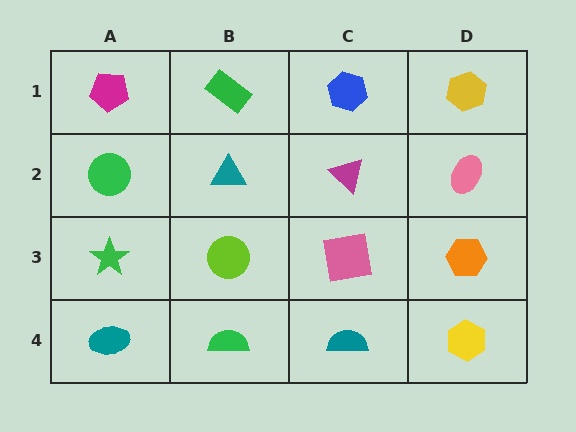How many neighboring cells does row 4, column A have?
2.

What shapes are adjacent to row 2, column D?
A yellow hexagon (row 1, column D), an orange hexagon (row 3, column D), a magenta triangle (row 2, column C).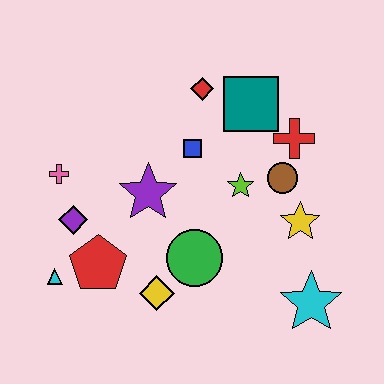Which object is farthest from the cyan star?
The pink cross is farthest from the cyan star.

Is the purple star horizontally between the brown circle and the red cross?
No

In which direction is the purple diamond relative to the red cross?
The purple diamond is to the left of the red cross.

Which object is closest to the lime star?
The brown circle is closest to the lime star.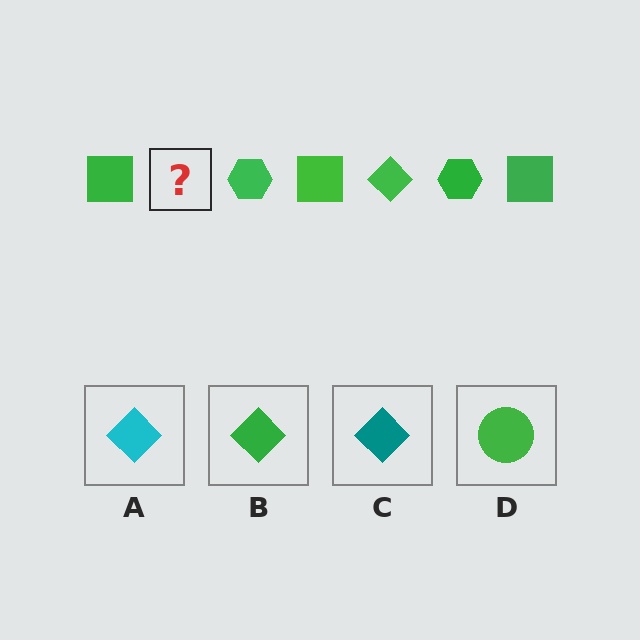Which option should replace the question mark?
Option B.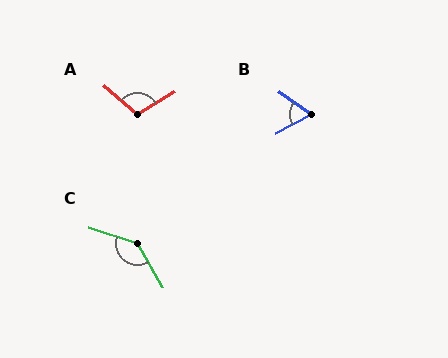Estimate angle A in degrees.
Approximately 107 degrees.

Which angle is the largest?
C, at approximately 138 degrees.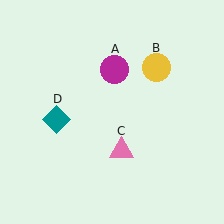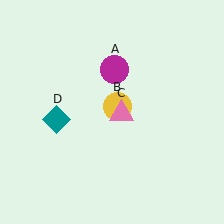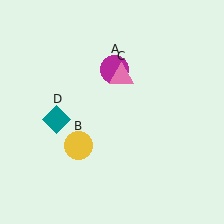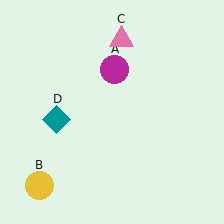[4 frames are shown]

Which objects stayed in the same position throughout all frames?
Magenta circle (object A) and teal diamond (object D) remained stationary.